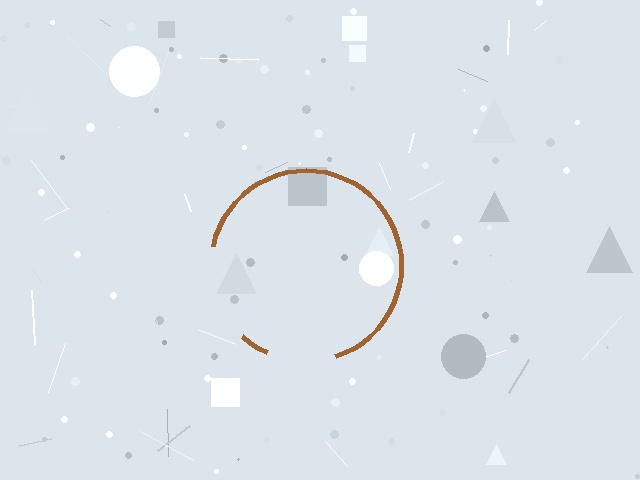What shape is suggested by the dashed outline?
The dashed outline suggests a circle.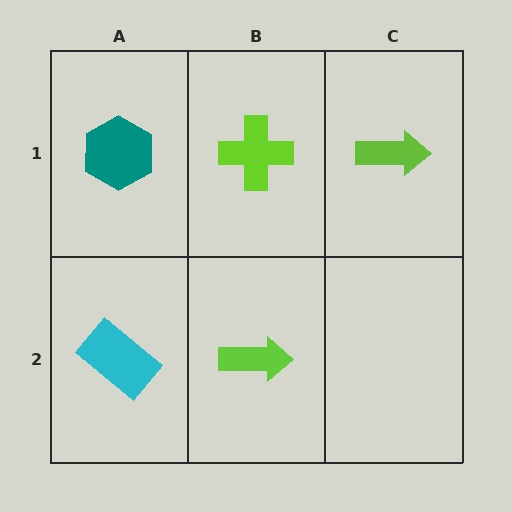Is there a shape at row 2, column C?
No, that cell is empty.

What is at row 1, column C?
A lime arrow.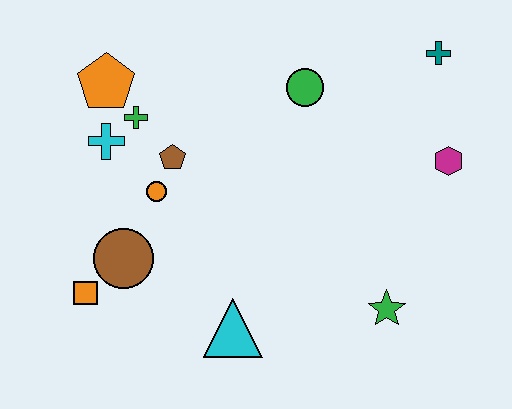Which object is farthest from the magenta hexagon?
The orange square is farthest from the magenta hexagon.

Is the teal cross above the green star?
Yes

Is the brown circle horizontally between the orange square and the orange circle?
Yes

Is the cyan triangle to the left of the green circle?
Yes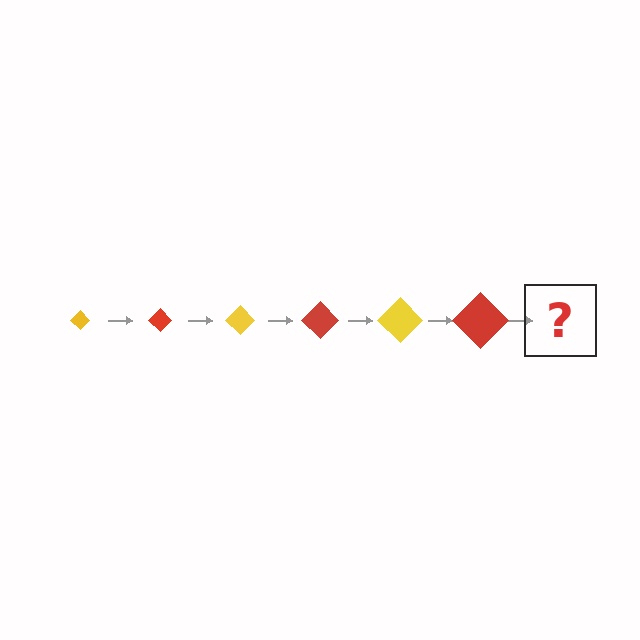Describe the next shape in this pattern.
It should be a yellow diamond, larger than the previous one.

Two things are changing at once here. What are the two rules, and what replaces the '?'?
The two rules are that the diamond grows larger each step and the color cycles through yellow and red. The '?' should be a yellow diamond, larger than the previous one.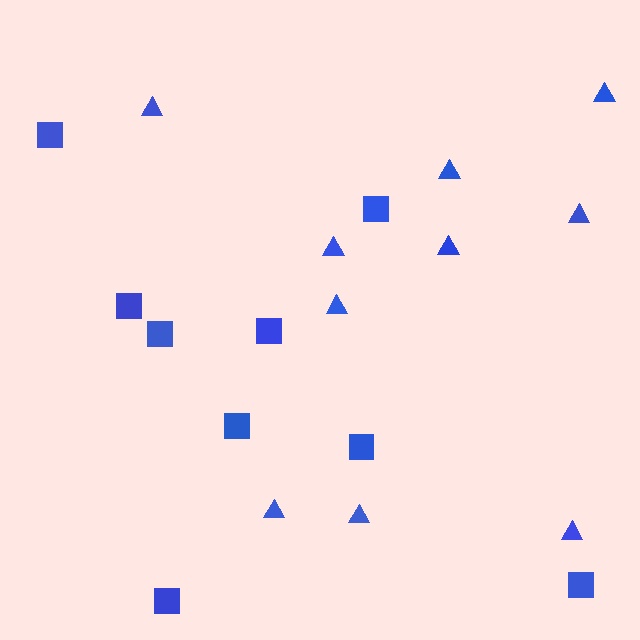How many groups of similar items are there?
There are 2 groups: one group of triangles (10) and one group of squares (9).